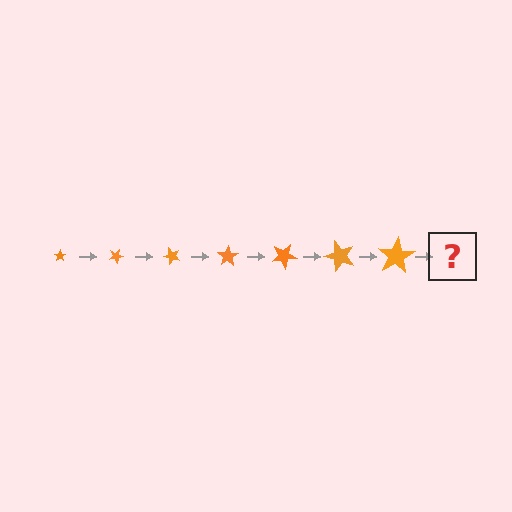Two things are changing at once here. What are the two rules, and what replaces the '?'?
The two rules are that the star grows larger each step and it rotates 25 degrees each step. The '?' should be a star, larger than the previous one and rotated 175 degrees from the start.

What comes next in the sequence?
The next element should be a star, larger than the previous one and rotated 175 degrees from the start.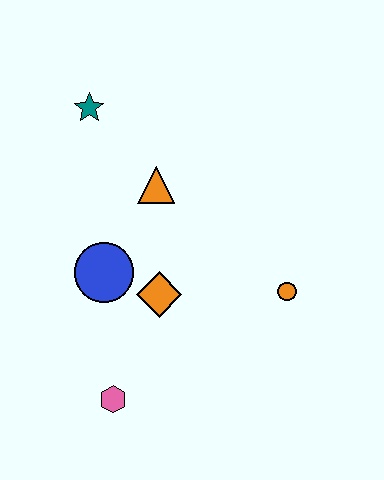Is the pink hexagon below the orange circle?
Yes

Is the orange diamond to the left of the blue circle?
No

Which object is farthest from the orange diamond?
The teal star is farthest from the orange diamond.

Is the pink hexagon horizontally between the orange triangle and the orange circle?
No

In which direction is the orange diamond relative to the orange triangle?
The orange diamond is below the orange triangle.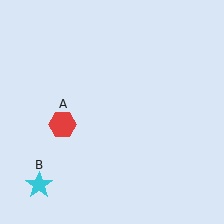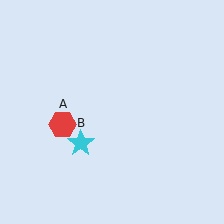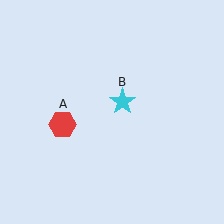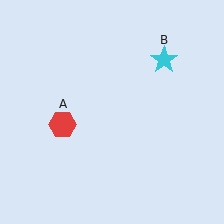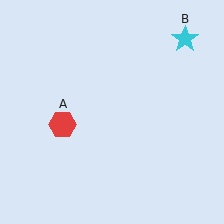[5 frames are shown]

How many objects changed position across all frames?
1 object changed position: cyan star (object B).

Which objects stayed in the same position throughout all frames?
Red hexagon (object A) remained stationary.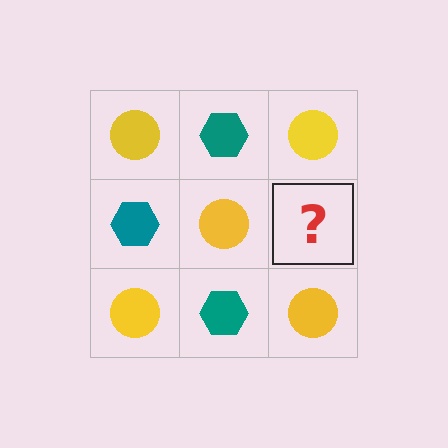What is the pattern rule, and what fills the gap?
The rule is that it alternates yellow circle and teal hexagon in a checkerboard pattern. The gap should be filled with a teal hexagon.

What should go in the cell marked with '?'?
The missing cell should contain a teal hexagon.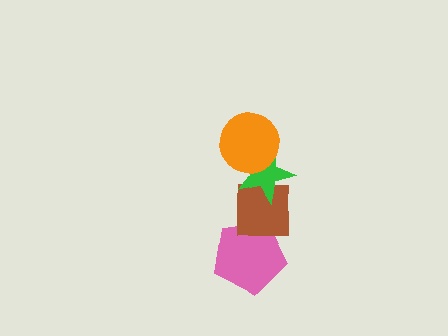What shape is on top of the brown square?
The green star is on top of the brown square.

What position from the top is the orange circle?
The orange circle is 1st from the top.